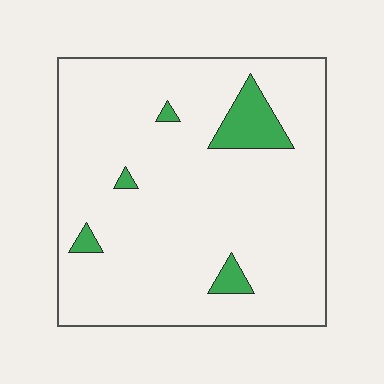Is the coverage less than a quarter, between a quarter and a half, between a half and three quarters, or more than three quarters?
Less than a quarter.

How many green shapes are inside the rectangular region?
5.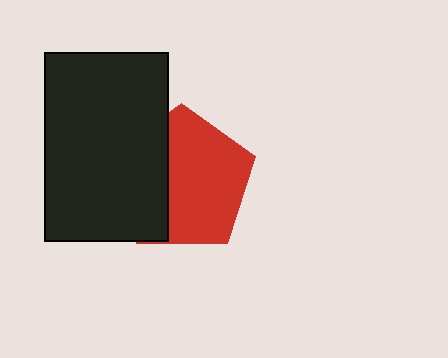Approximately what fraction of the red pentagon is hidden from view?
Roughly 38% of the red pentagon is hidden behind the black rectangle.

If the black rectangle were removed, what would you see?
You would see the complete red pentagon.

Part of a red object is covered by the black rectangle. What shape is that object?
It is a pentagon.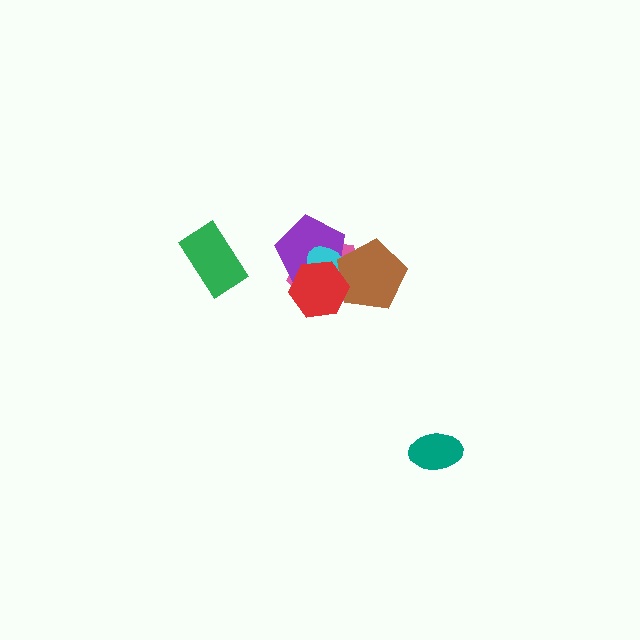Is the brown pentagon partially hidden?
Yes, it is partially covered by another shape.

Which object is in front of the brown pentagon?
The red hexagon is in front of the brown pentagon.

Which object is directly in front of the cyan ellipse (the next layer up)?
The brown pentagon is directly in front of the cyan ellipse.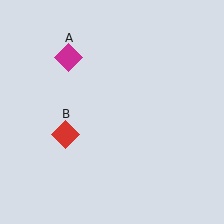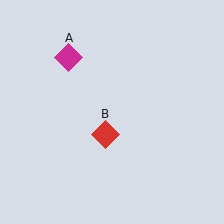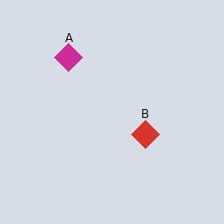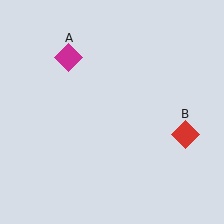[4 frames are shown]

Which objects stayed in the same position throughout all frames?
Magenta diamond (object A) remained stationary.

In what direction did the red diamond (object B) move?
The red diamond (object B) moved right.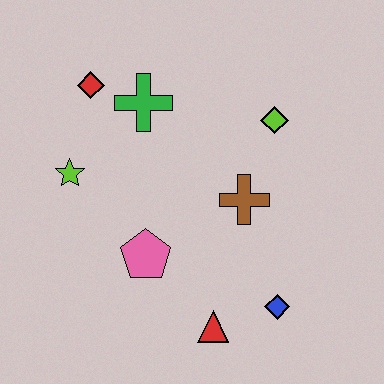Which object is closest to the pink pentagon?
The red triangle is closest to the pink pentagon.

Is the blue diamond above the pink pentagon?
No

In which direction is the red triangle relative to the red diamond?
The red triangle is below the red diamond.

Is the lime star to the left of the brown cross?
Yes